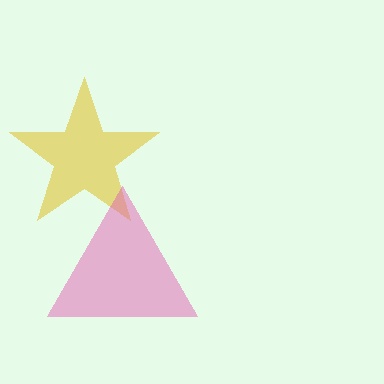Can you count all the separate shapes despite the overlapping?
Yes, there are 2 separate shapes.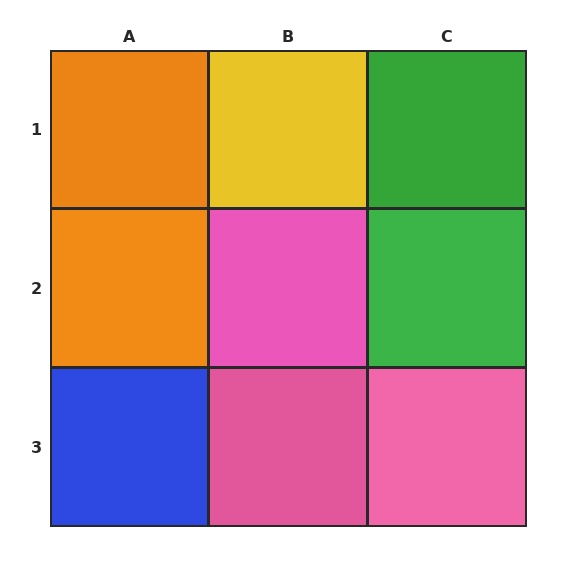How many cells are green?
2 cells are green.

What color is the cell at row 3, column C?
Pink.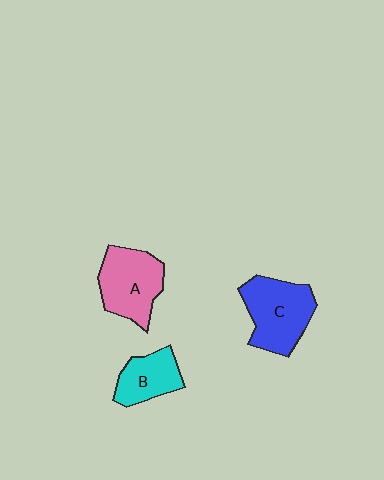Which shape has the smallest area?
Shape B (cyan).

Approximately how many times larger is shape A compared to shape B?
Approximately 1.4 times.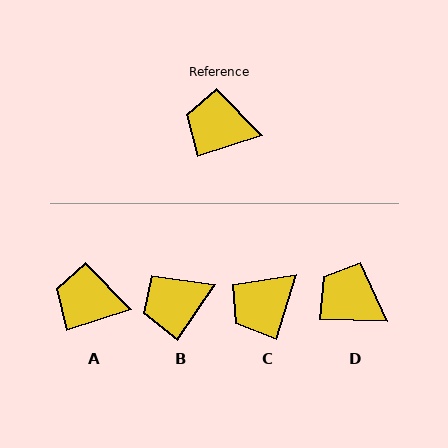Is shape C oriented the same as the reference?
No, it is off by about 55 degrees.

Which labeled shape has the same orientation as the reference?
A.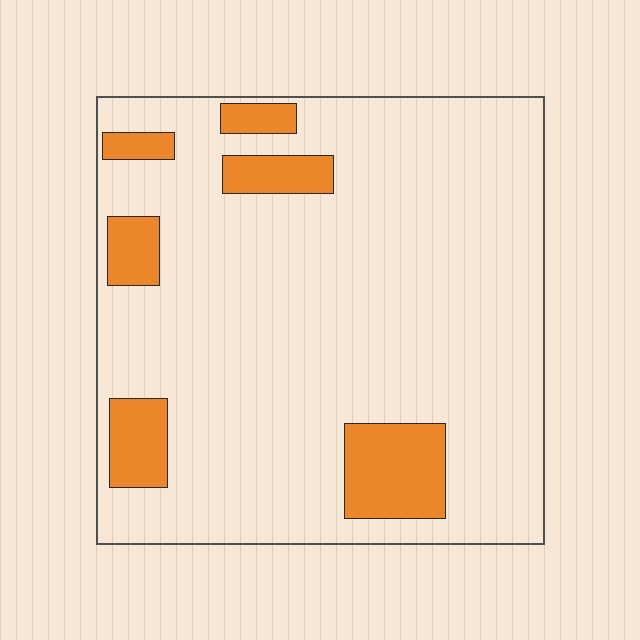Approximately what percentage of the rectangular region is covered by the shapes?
Approximately 15%.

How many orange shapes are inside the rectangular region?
6.